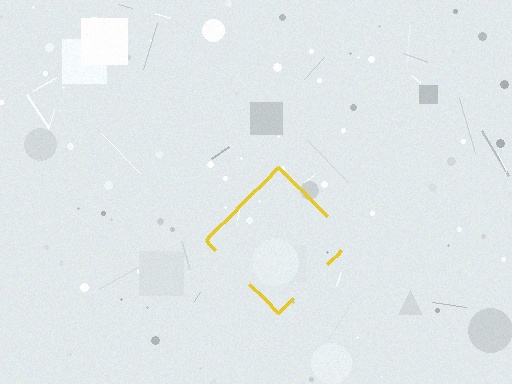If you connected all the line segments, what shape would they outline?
They would outline a diamond.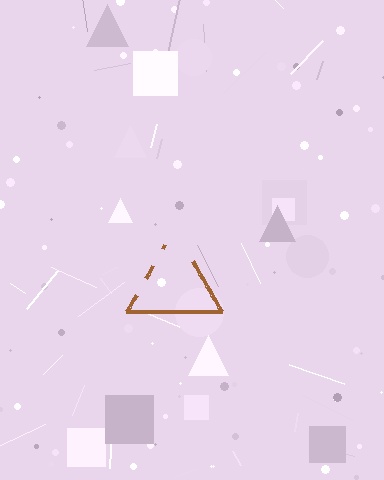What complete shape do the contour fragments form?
The contour fragments form a triangle.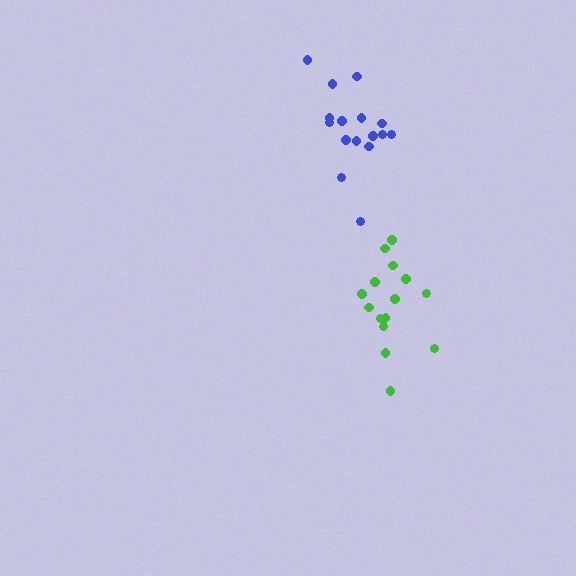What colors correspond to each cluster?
The clusters are colored: blue, green.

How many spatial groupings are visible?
There are 2 spatial groupings.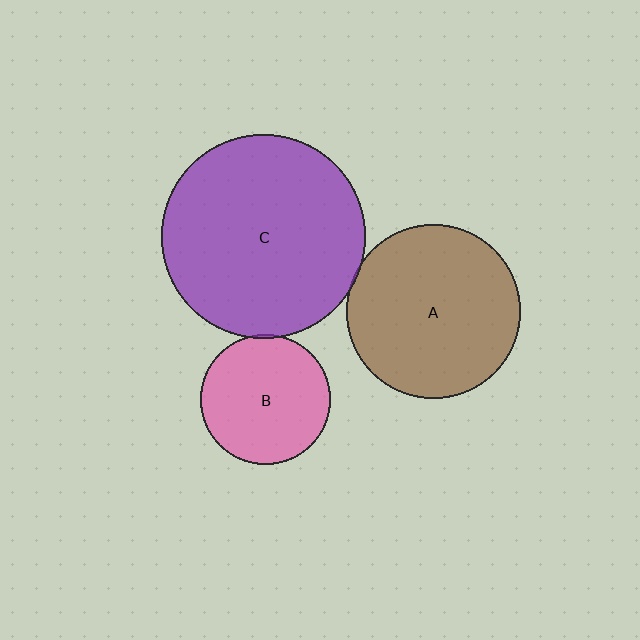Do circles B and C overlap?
Yes.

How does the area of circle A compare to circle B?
Approximately 1.8 times.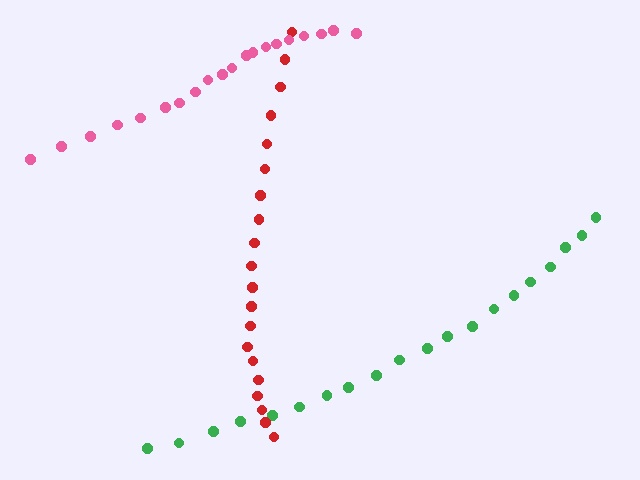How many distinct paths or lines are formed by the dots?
There are 3 distinct paths.